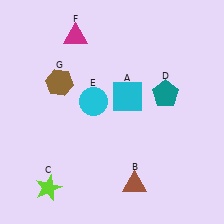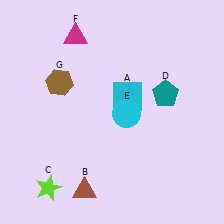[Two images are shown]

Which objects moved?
The objects that moved are: the brown triangle (B), the cyan circle (E).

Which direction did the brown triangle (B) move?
The brown triangle (B) moved left.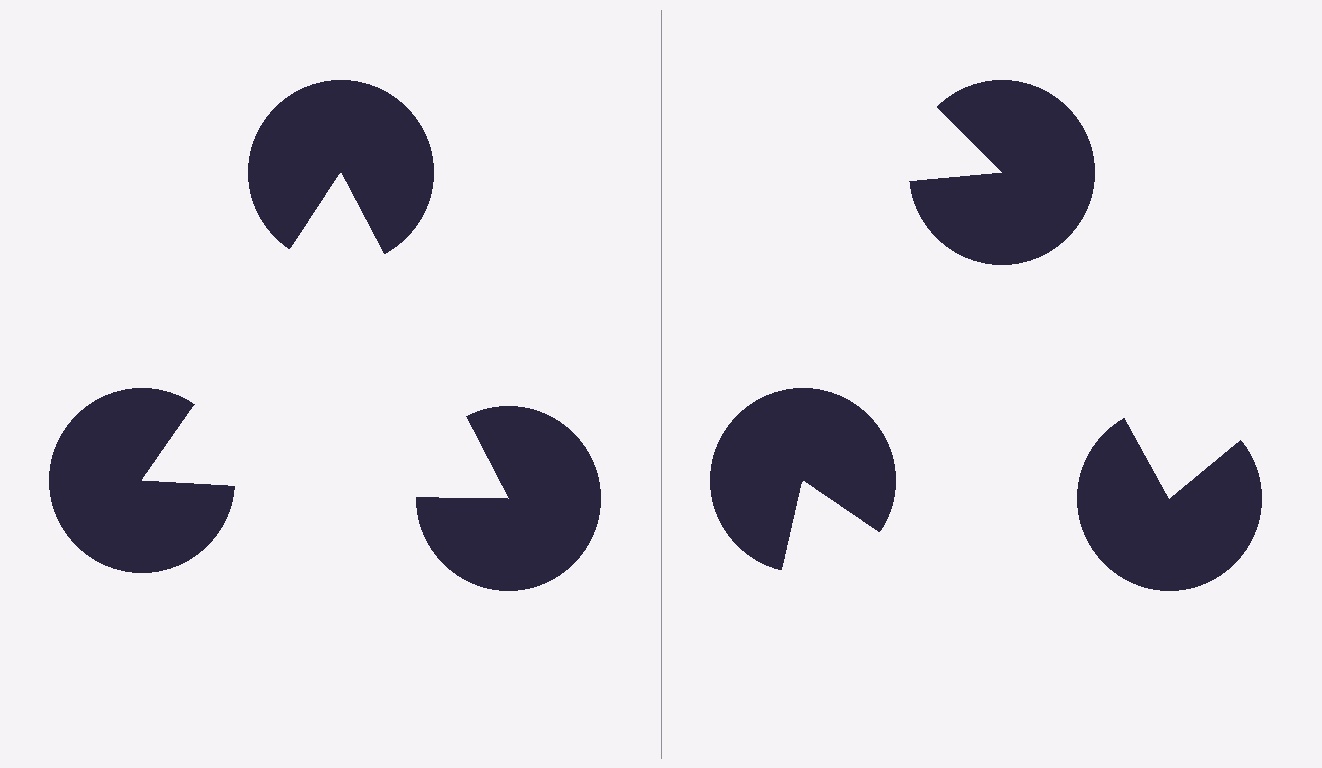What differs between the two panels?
The pac-man discs are positioned identically on both sides; only the wedge orientations differ. On the left they align to a triangle; on the right they are misaligned.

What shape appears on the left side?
An illusory triangle.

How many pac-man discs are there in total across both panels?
6 — 3 on each side.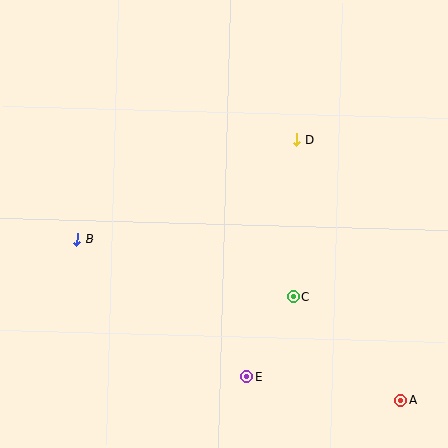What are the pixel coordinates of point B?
Point B is at (77, 239).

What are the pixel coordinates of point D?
Point D is at (297, 140).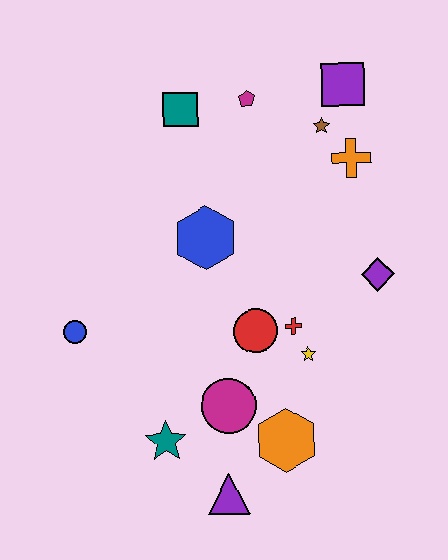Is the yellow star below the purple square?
Yes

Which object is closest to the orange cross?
The brown star is closest to the orange cross.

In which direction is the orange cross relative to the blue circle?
The orange cross is to the right of the blue circle.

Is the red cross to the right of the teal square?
Yes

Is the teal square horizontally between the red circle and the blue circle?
Yes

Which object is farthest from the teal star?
The purple square is farthest from the teal star.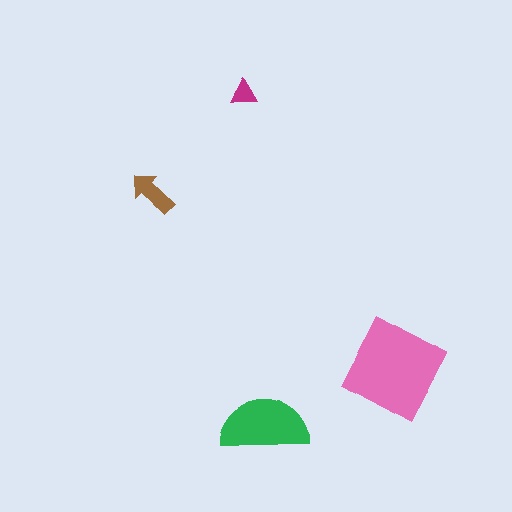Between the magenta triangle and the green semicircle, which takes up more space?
The green semicircle.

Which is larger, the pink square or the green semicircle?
The pink square.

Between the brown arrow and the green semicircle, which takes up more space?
The green semicircle.